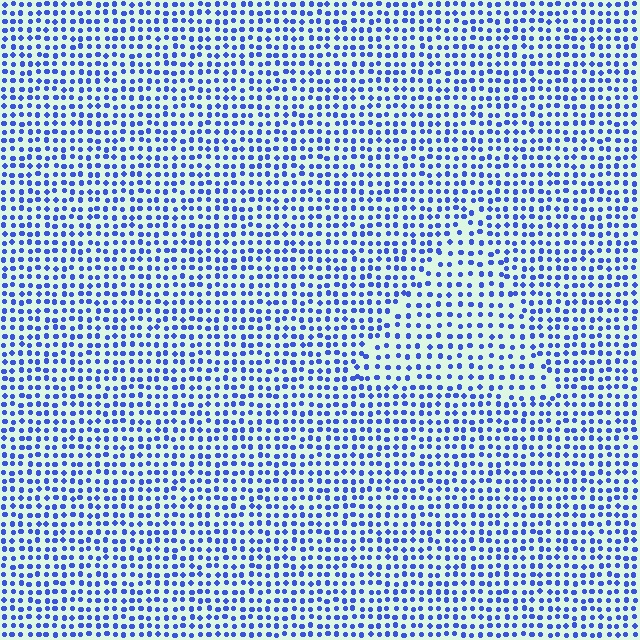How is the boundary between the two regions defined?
The boundary is defined by a change in element density (approximately 1.5x ratio). All elements are the same color, size, and shape.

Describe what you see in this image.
The image contains small blue elements arranged at two different densities. A triangle-shaped region is visible where the elements are less densely packed than the surrounding area.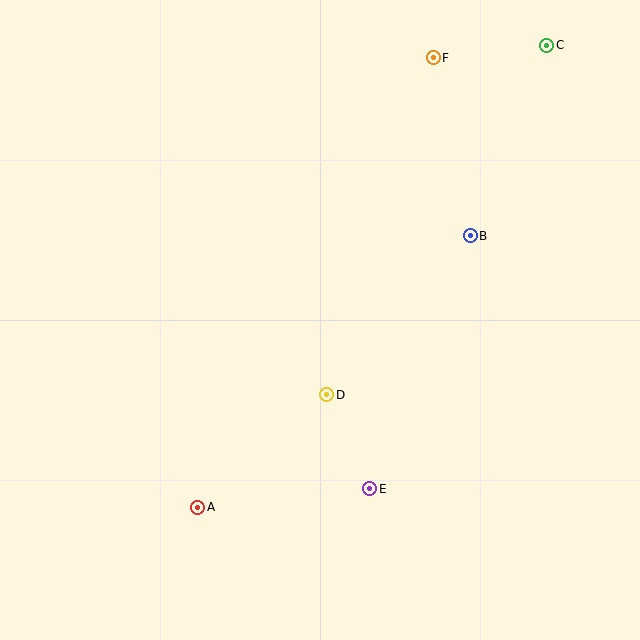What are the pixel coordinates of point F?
Point F is at (433, 58).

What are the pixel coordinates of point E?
Point E is at (370, 489).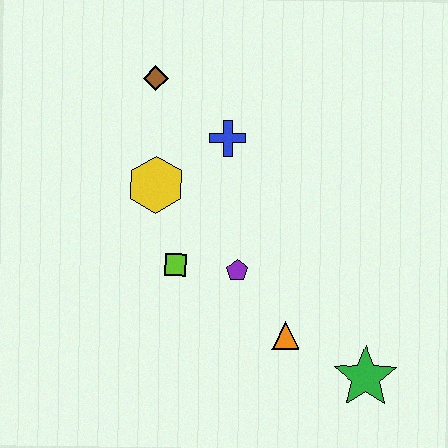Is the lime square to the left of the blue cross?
Yes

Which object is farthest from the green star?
The brown diamond is farthest from the green star.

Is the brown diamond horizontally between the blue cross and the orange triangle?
No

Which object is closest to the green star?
The orange triangle is closest to the green star.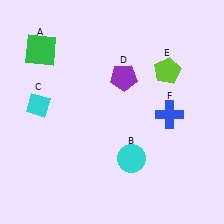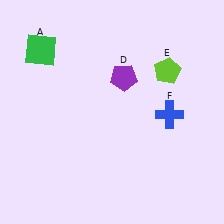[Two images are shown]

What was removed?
The cyan diamond (C), the cyan circle (B) were removed in Image 2.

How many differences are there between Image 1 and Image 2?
There are 2 differences between the two images.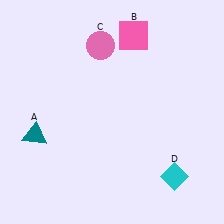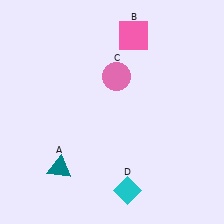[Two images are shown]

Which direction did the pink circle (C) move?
The pink circle (C) moved down.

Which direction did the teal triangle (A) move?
The teal triangle (A) moved down.